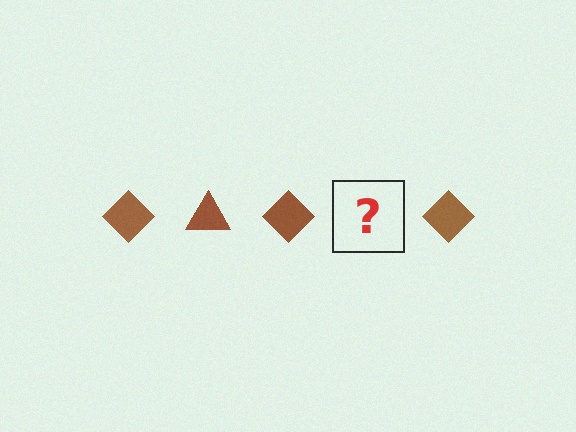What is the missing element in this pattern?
The missing element is a brown triangle.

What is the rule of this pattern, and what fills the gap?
The rule is that the pattern cycles through diamond, triangle shapes in brown. The gap should be filled with a brown triangle.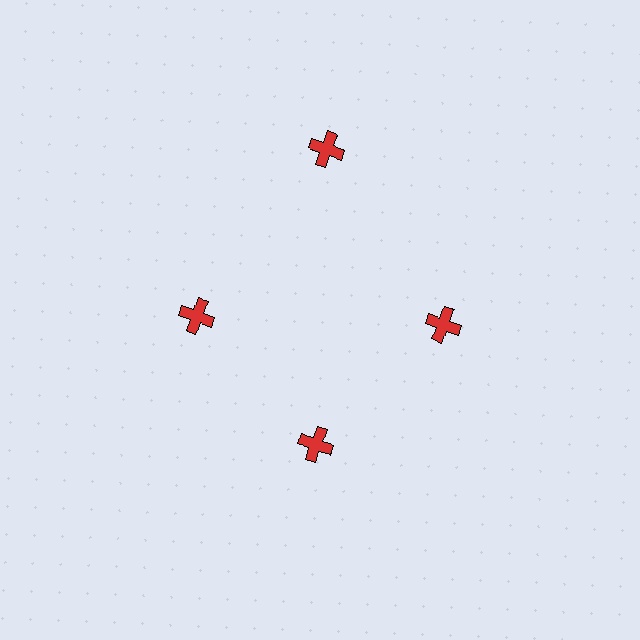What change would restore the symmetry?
The symmetry would be restored by moving it inward, back onto the ring so that all 4 crosses sit at equal angles and equal distance from the center.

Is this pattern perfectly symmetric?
No. The 4 red crosses are arranged in a ring, but one element near the 12 o'clock position is pushed outward from the center, breaking the 4-fold rotational symmetry.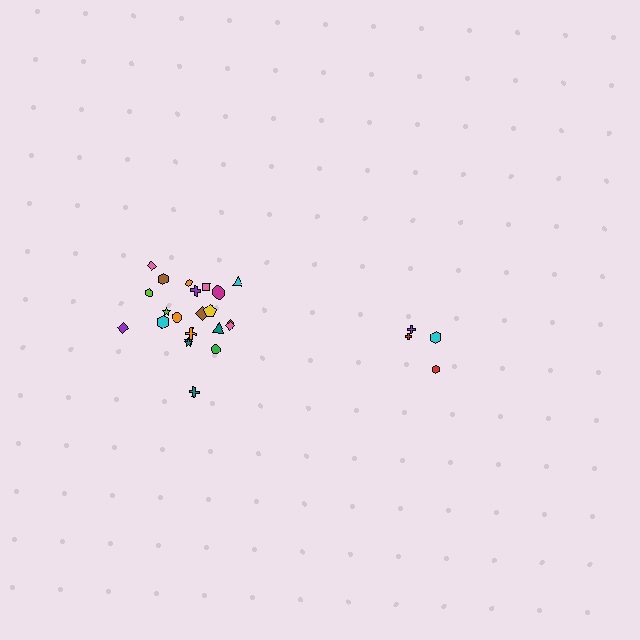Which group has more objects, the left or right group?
The left group.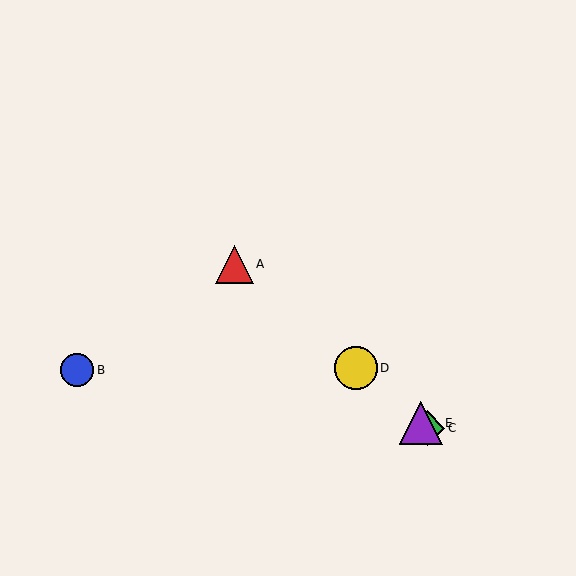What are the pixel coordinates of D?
Object D is at (356, 368).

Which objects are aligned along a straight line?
Objects A, C, D, E are aligned along a straight line.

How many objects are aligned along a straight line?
4 objects (A, C, D, E) are aligned along a straight line.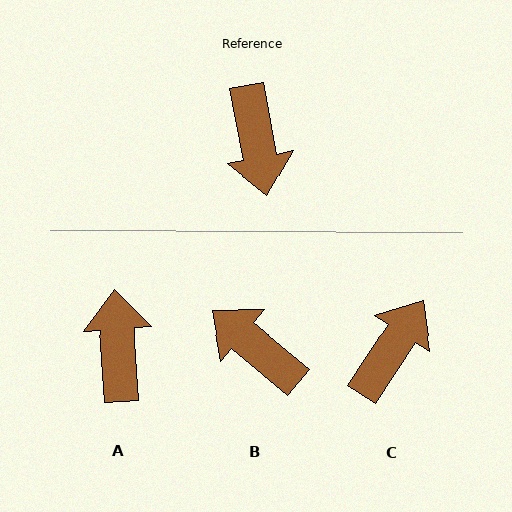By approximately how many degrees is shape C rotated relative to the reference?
Approximately 136 degrees counter-clockwise.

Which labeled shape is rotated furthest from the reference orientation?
A, about 173 degrees away.